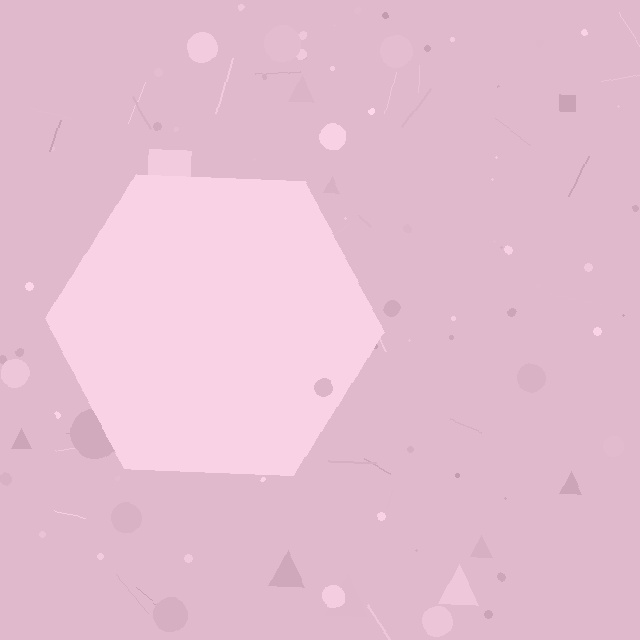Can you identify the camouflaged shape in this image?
The camouflaged shape is a hexagon.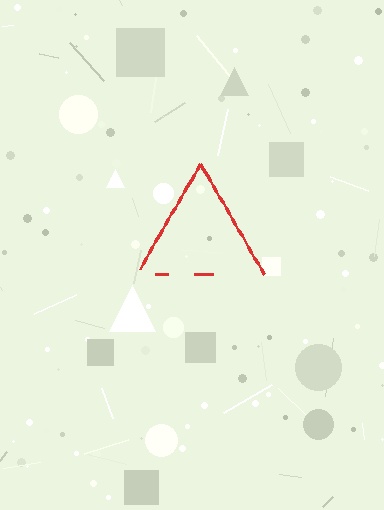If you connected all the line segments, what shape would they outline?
They would outline a triangle.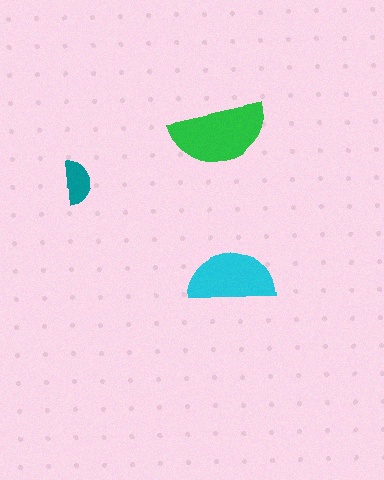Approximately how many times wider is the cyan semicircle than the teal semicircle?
About 2 times wider.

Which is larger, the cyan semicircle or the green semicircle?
The green one.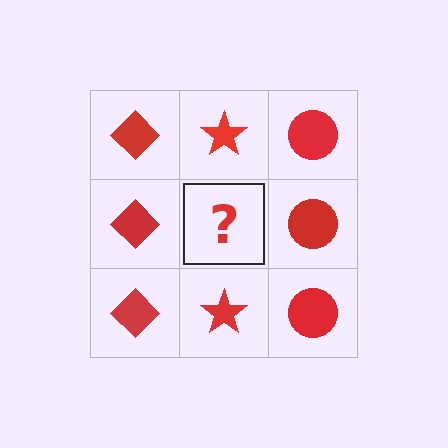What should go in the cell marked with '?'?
The missing cell should contain a red star.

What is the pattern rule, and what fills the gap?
The rule is that each column has a consistent shape. The gap should be filled with a red star.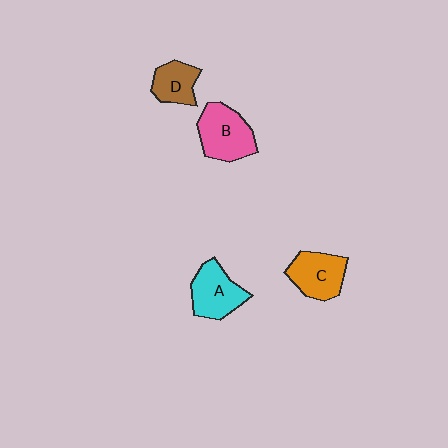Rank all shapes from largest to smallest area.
From largest to smallest: B (pink), A (cyan), C (orange), D (brown).